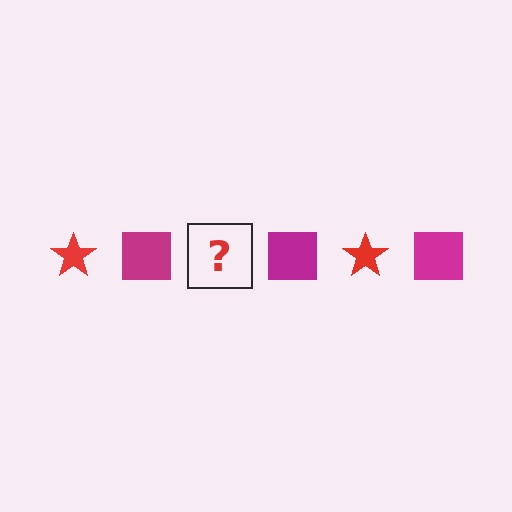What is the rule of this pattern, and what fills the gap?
The rule is that the pattern alternates between red star and magenta square. The gap should be filled with a red star.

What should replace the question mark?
The question mark should be replaced with a red star.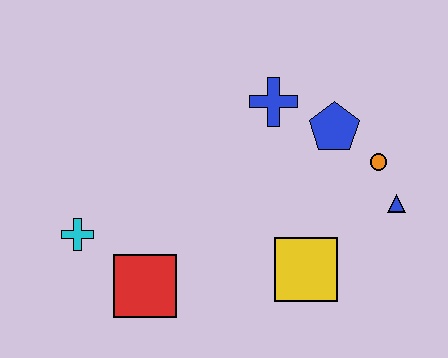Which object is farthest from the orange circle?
The cyan cross is farthest from the orange circle.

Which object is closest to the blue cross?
The blue pentagon is closest to the blue cross.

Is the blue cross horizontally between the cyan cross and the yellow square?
Yes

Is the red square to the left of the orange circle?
Yes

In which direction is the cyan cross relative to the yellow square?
The cyan cross is to the left of the yellow square.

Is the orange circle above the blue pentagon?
No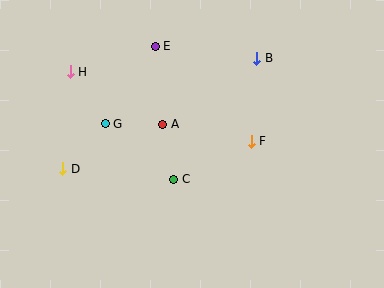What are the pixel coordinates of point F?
Point F is at (251, 141).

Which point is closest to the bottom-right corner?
Point F is closest to the bottom-right corner.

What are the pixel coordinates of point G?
Point G is at (105, 124).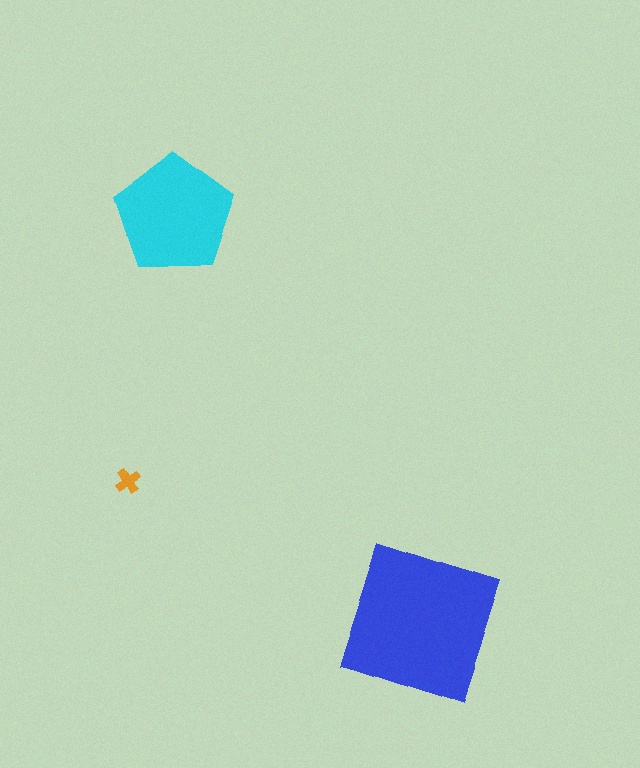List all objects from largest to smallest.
The blue square, the cyan pentagon, the orange cross.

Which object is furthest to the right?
The blue square is rightmost.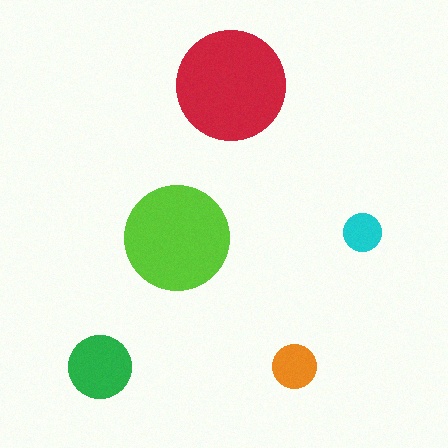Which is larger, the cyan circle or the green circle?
The green one.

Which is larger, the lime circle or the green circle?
The lime one.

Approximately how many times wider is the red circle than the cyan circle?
About 3 times wider.